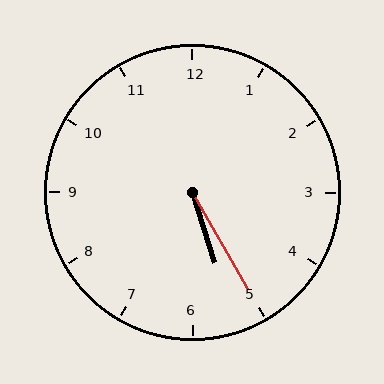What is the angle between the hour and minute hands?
Approximately 12 degrees.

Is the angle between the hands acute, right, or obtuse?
It is acute.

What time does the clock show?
5:25.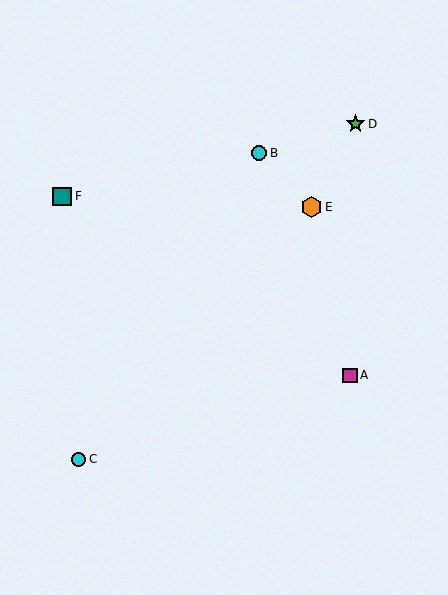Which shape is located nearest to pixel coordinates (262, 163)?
The cyan circle (labeled B) at (259, 153) is nearest to that location.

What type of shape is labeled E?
Shape E is an orange hexagon.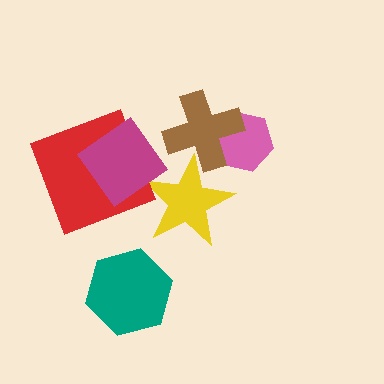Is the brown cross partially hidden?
Yes, it is partially covered by another shape.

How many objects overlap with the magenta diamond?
1 object overlaps with the magenta diamond.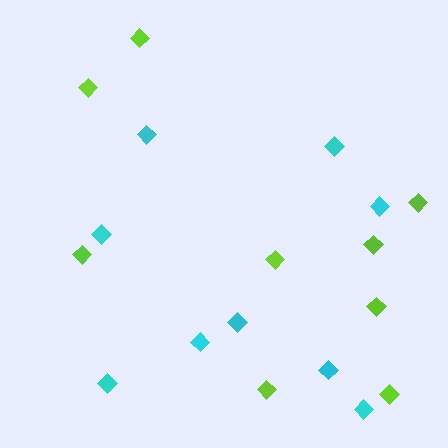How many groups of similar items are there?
There are 2 groups: one group of cyan diamonds (9) and one group of lime diamonds (9).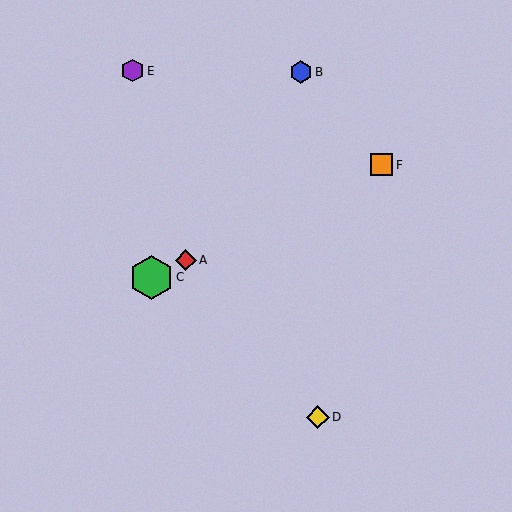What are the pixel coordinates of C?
Object C is at (151, 277).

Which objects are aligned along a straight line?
Objects A, C, F are aligned along a straight line.